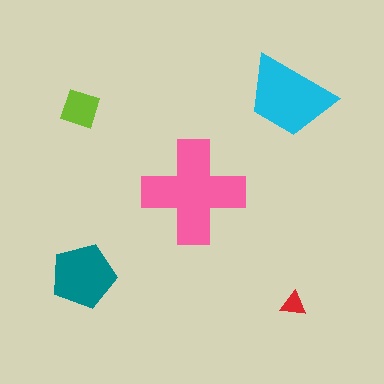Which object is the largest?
The pink cross.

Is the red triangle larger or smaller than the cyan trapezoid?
Smaller.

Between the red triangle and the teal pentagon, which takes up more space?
The teal pentagon.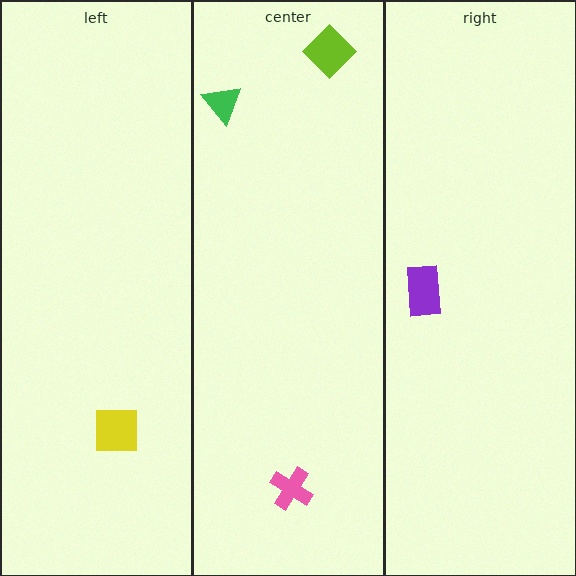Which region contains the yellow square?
The left region.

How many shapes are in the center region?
3.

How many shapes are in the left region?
1.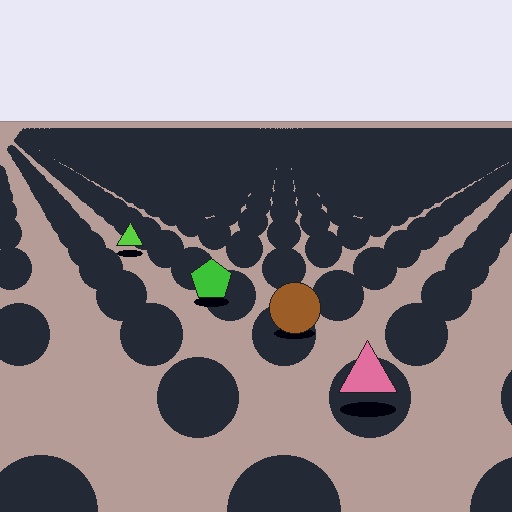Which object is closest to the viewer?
The pink triangle is closest. The texture marks near it are larger and more spread out.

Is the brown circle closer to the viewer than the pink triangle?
No. The pink triangle is closer — you can tell from the texture gradient: the ground texture is coarser near it.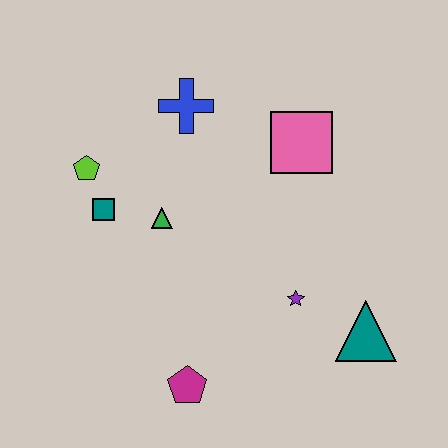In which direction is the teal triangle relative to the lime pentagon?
The teal triangle is to the right of the lime pentagon.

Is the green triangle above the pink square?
No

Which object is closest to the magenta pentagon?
The purple star is closest to the magenta pentagon.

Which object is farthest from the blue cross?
The teal triangle is farthest from the blue cross.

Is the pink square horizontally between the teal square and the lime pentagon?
No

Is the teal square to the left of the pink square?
Yes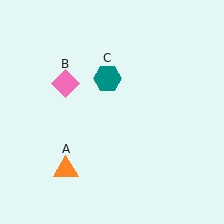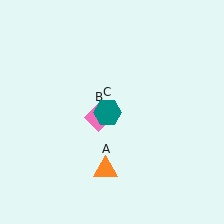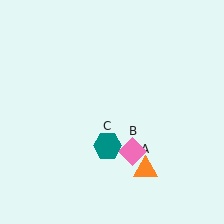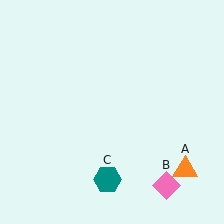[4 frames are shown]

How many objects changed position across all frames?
3 objects changed position: orange triangle (object A), pink diamond (object B), teal hexagon (object C).